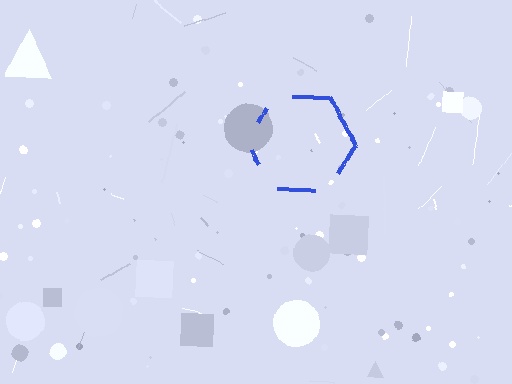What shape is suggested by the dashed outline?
The dashed outline suggests a hexagon.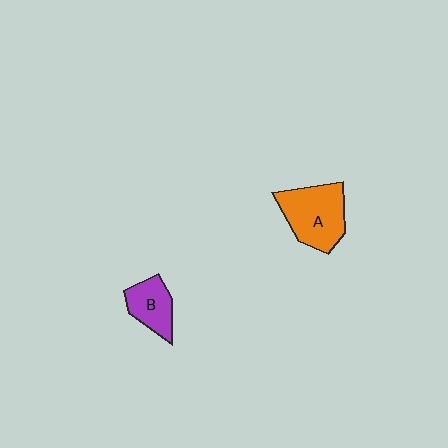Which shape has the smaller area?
Shape B (purple).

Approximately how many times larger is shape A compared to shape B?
Approximately 1.7 times.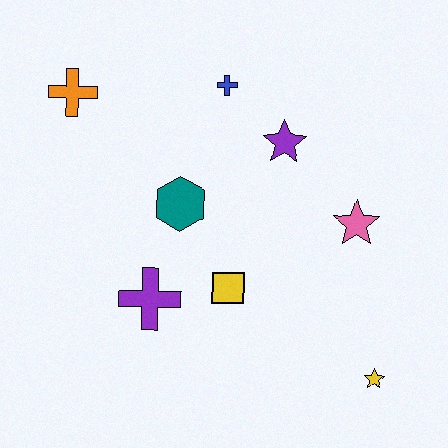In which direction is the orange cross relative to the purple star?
The orange cross is to the left of the purple star.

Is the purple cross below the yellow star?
No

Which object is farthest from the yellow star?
The orange cross is farthest from the yellow star.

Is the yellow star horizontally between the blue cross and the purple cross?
No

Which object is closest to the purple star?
The blue cross is closest to the purple star.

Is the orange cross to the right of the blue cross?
No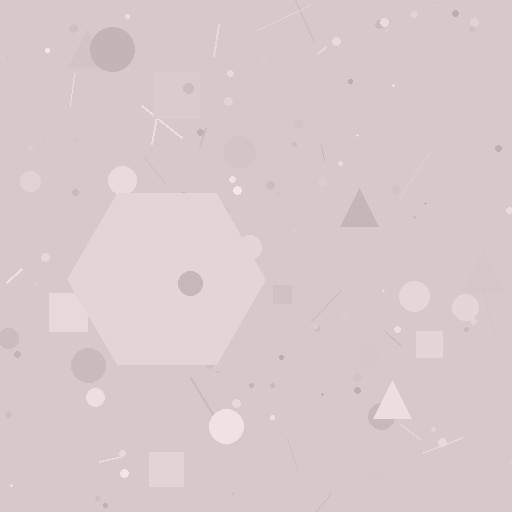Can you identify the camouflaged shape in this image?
The camouflaged shape is a hexagon.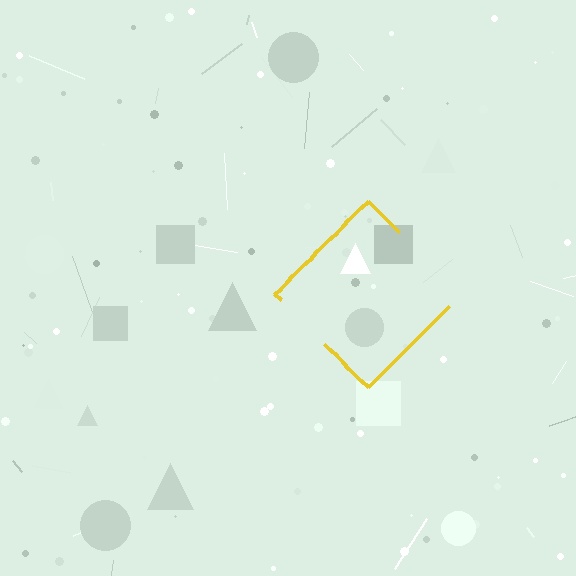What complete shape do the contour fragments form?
The contour fragments form a diamond.